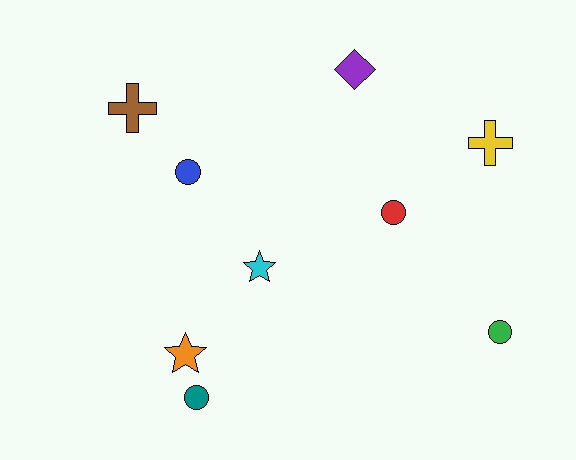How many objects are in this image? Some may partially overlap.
There are 9 objects.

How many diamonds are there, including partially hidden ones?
There is 1 diamond.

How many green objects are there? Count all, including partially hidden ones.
There is 1 green object.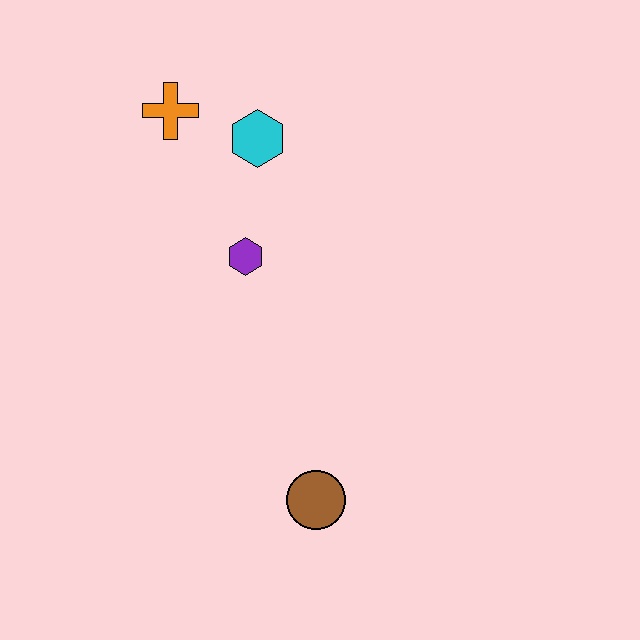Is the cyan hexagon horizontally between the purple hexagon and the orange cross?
No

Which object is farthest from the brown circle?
The orange cross is farthest from the brown circle.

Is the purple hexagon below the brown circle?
No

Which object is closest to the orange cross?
The cyan hexagon is closest to the orange cross.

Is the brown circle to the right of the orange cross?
Yes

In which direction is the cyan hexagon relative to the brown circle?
The cyan hexagon is above the brown circle.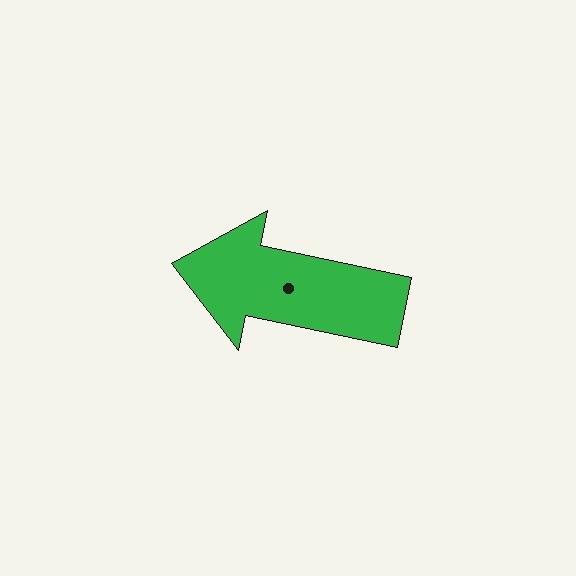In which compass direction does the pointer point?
West.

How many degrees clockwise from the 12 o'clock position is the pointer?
Approximately 282 degrees.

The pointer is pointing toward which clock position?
Roughly 9 o'clock.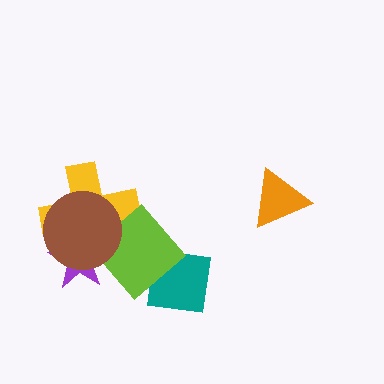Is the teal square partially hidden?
Yes, it is partially covered by another shape.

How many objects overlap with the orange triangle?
0 objects overlap with the orange triangle.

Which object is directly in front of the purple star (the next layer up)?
The yellow cross is directly in front of the purple star.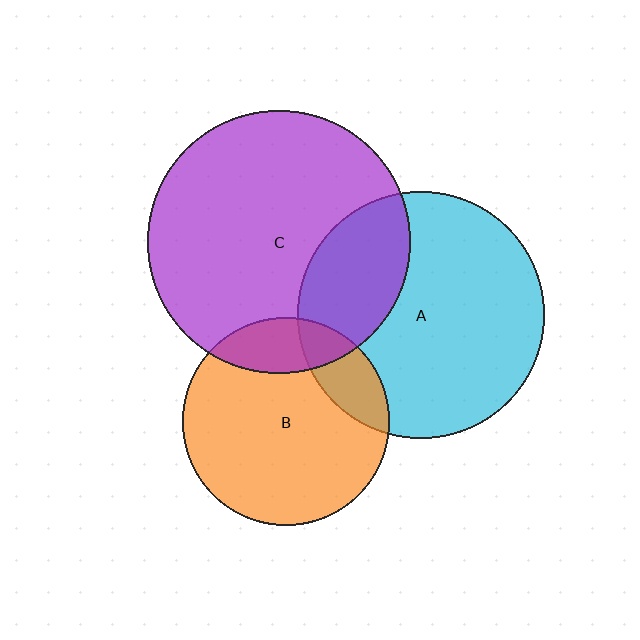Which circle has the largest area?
Circle C (purple).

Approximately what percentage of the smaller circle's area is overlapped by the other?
Approximately 15%.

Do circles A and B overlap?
Yes.